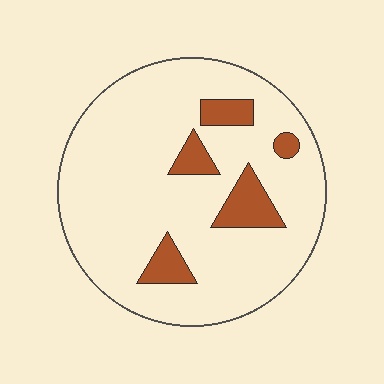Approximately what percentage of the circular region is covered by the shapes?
Approximately 15%.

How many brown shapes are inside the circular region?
5.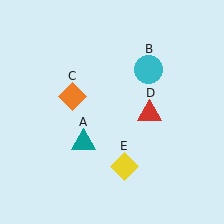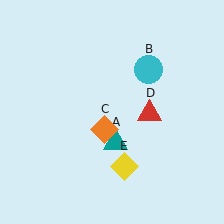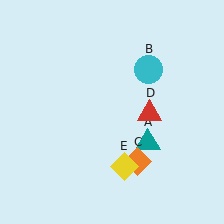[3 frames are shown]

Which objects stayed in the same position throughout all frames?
Cyan circle (object B) and red triangle (object D) and yellow diamond (object E) remained stationary.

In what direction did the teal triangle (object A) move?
The teal triangle (object A) moved right.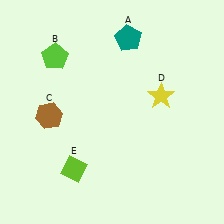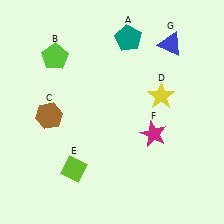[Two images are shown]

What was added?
A magenta star (F), a blue triangle (G) were added in Image 2.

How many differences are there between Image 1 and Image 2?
There are 2 differences between the two images.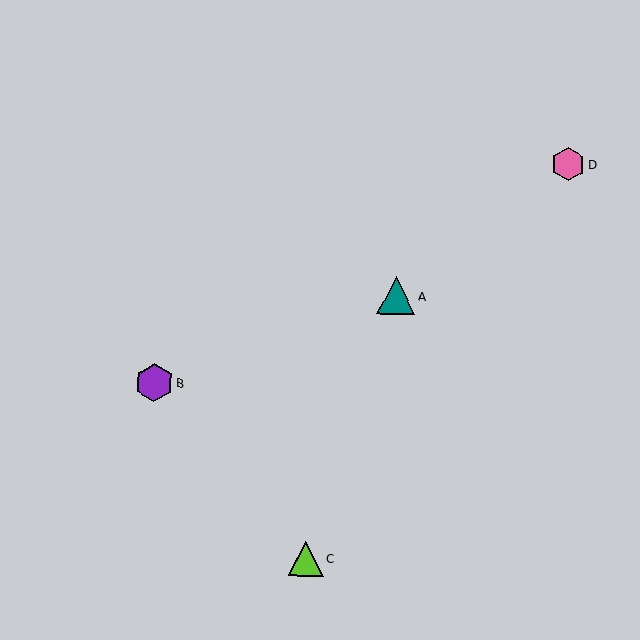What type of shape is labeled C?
Shape C is a lime triangle.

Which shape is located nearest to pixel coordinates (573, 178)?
The pink hexagon (labeled D) at (568, 164) is nearest to that location.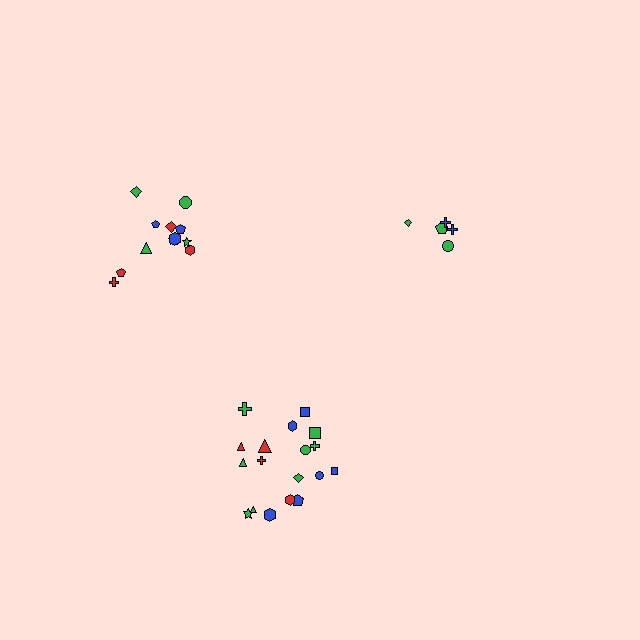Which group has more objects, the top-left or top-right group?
The top-left group.